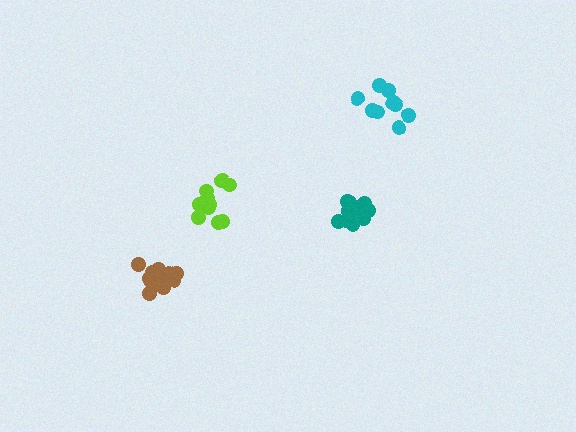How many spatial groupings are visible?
There are 4 spatial groupings.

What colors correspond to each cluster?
The clusters are colored: teal, cyan, lime, brown.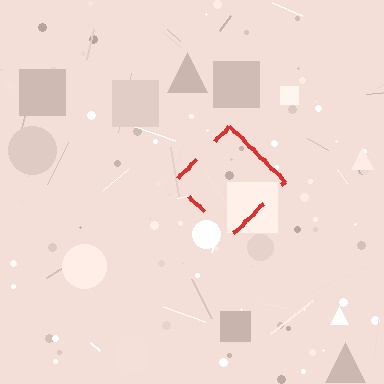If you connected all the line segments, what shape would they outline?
They would outline a diamond.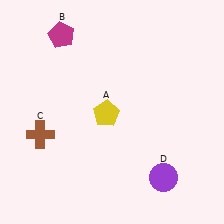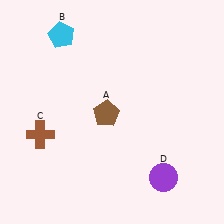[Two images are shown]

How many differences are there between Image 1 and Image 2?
There are 2 differences between the two images.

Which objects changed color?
A changed from yellow to brown. B changed from magenta to cyan.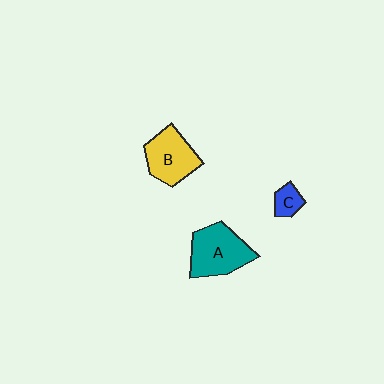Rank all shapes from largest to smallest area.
From largest to smallest: A (teal), B (yellow), C (blue).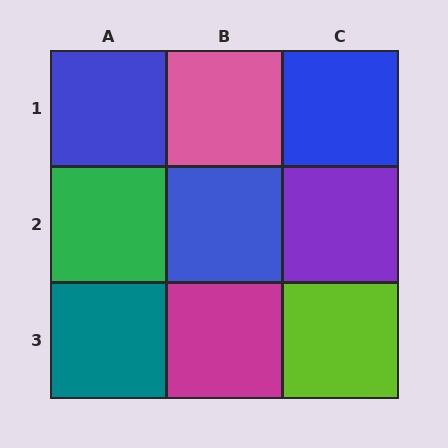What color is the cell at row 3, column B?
Magenta.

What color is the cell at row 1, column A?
Blue.